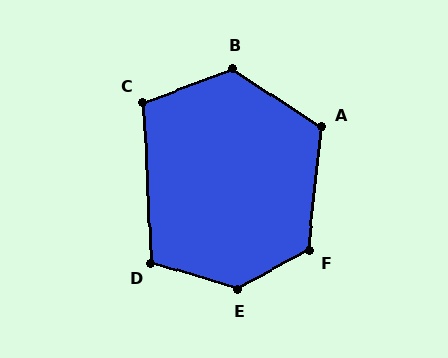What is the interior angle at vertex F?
Approximately 125 degrees (obtuse).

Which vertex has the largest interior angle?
E, at approximately 134 degrees.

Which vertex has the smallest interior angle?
C, at approximately 108 degrees.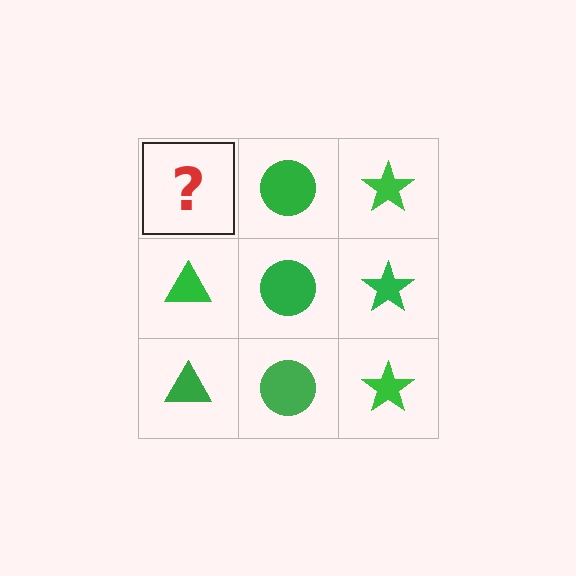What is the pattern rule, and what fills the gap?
The rule is that each column has a consistent shape. The gap should be filled with a green triangle.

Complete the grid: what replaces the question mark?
The question mark should be replaced with a green triangle.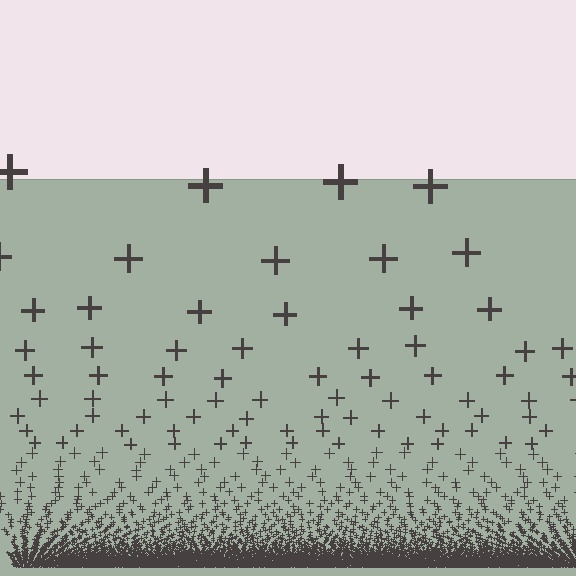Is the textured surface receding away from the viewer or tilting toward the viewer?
The surface appears to tilt toward the viewer. Texture elements get larger and sparser toward the top.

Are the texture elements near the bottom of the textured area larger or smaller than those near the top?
Smaller. The gradient is inverted — elements near the bottom are smaller and denser.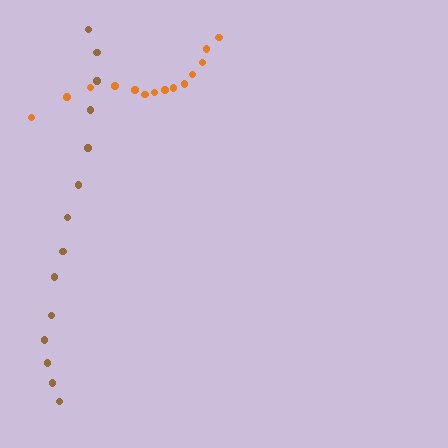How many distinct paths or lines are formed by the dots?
There are 2 distinct paths.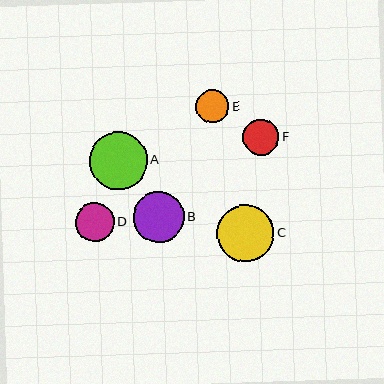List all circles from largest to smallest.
From largest to smallest: C, A, B, D, F, E.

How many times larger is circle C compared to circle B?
Circle C is approximately 1.1 times the size of circle B.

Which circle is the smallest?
Circle E is the smallest with a size of approximately 33 pixels.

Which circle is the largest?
Circle C is the largest with a size of approximately 58 pixels.